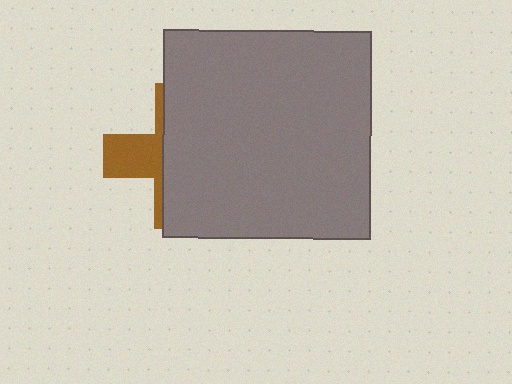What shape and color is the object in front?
The object in front is a gray square.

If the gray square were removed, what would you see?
You would see the complete brown cross.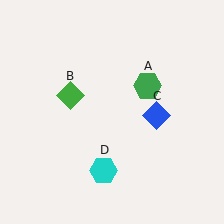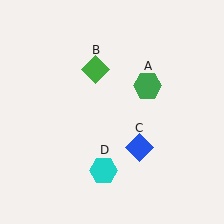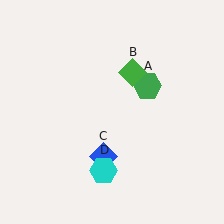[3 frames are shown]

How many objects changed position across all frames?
2 objects changed position: green diamond (object B), blue diamond (object C).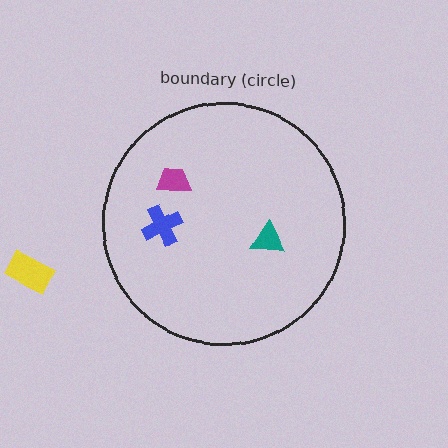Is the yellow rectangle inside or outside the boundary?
Outside.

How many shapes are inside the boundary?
3 inside, 1 outside.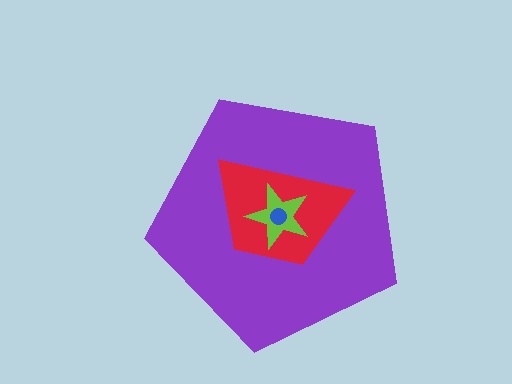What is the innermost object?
The blue circle.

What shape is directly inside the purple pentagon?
The red trapezoid.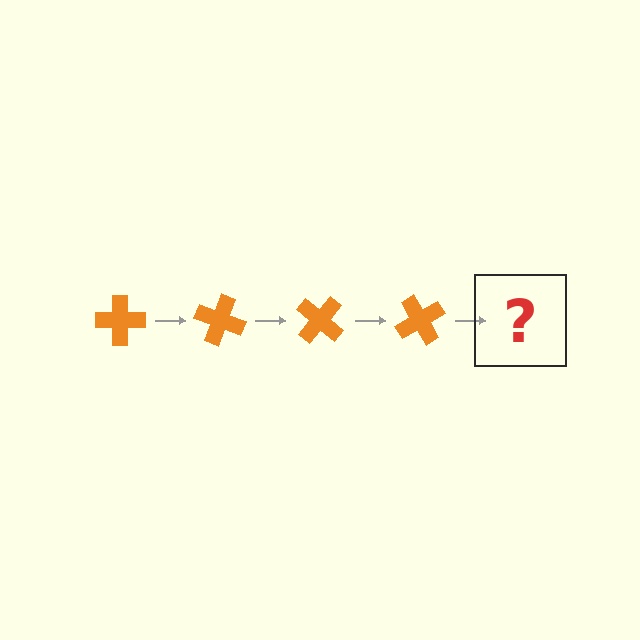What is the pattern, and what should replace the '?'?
The pattern is that the cross rotates 20 degrees each step. The '?' should be an orange cross rotated 80 degrees.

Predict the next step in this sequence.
The next step is an orange cross rotated 80 degrees.